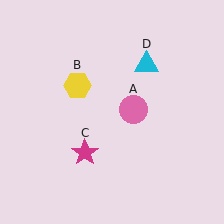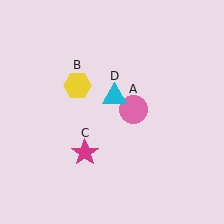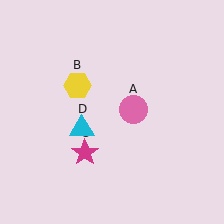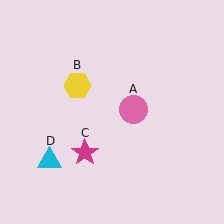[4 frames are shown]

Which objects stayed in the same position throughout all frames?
Pink circle (object A) and yellow hexagon (object B) and magenta star (object C) remained stationary.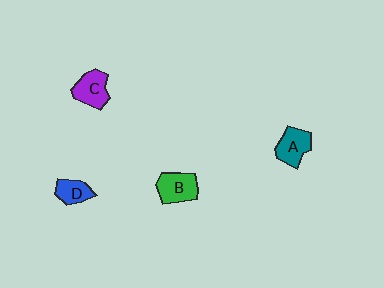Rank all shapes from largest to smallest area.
From largest to smallest: B (green), C (purple), A (teal), D (blue).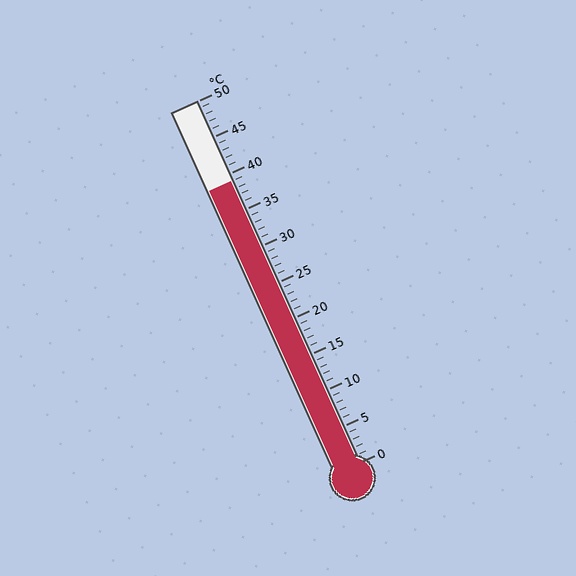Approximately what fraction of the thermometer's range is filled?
The thermometer is filled to approximately 80% of its range.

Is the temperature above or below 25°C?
The temperature is above 25°C.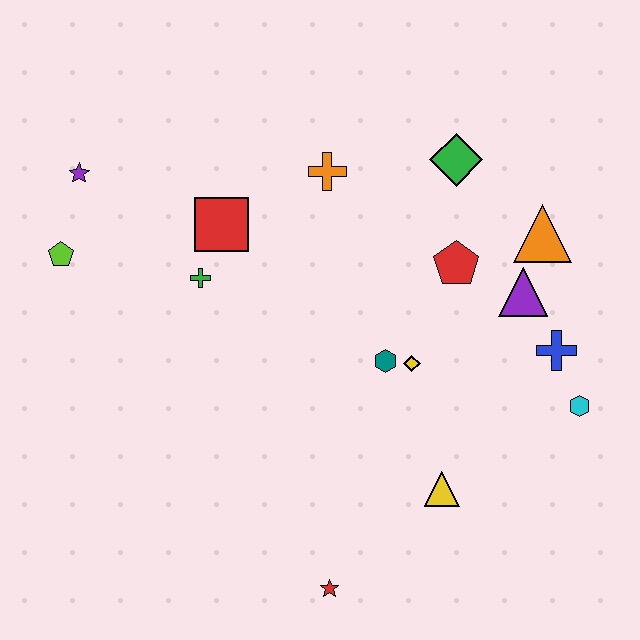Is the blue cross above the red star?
Yes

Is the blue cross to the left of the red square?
No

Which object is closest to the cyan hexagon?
The blue cross is closest to the cyan hexagon.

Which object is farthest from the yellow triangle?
The purple star is farthest from the yellow triangle.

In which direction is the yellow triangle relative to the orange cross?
The yellow triangle is below the orange cross.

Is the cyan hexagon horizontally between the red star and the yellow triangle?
No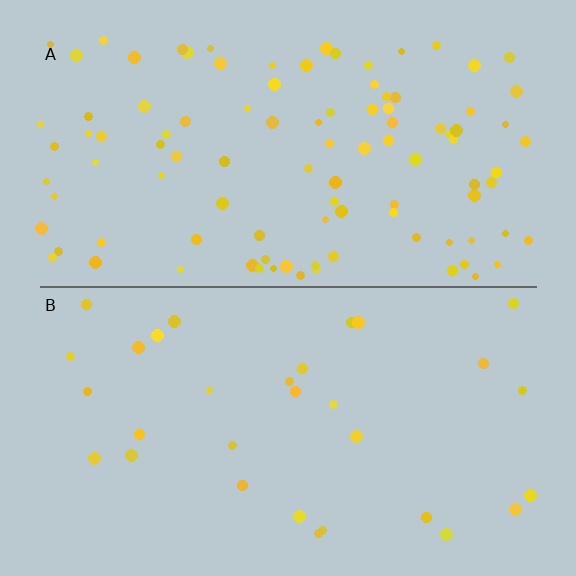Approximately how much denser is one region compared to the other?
Approximately 3.3× — region A over region B.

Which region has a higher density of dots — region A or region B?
A (the top).